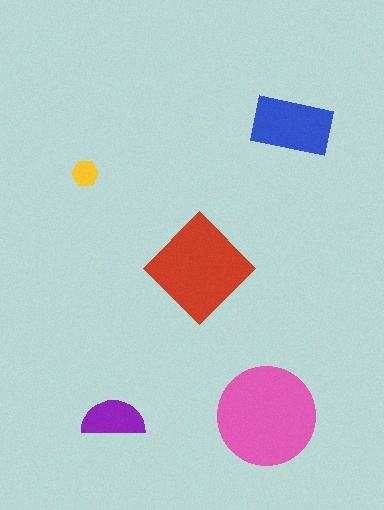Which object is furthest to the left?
The yellow hexagon is leftmost.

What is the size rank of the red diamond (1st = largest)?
2nd.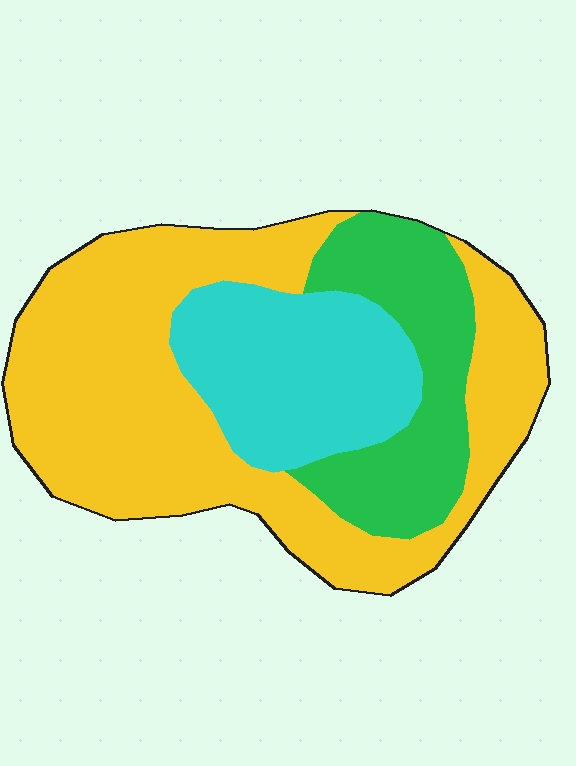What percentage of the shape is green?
Green takes up less than a quarter of the shape.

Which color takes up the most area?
Yellow, at roughly 55%.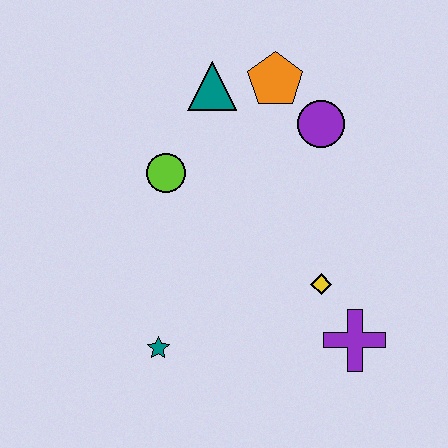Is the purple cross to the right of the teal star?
Yes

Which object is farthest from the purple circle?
The teal star is farthest from the purple circle.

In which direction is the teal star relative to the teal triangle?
The teal star is below the teal triangle.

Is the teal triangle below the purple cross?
No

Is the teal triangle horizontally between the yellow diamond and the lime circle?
Yes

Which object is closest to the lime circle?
The teal triangle is closest to the lime circle.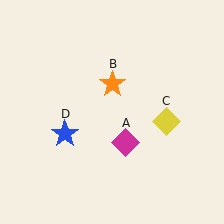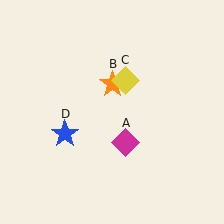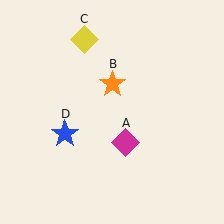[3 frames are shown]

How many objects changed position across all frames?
1 object changed position: yellow diamond (object C).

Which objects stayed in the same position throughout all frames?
Magenta diamond (object A) and orange star (object B) and blue star (object D) remained stationary.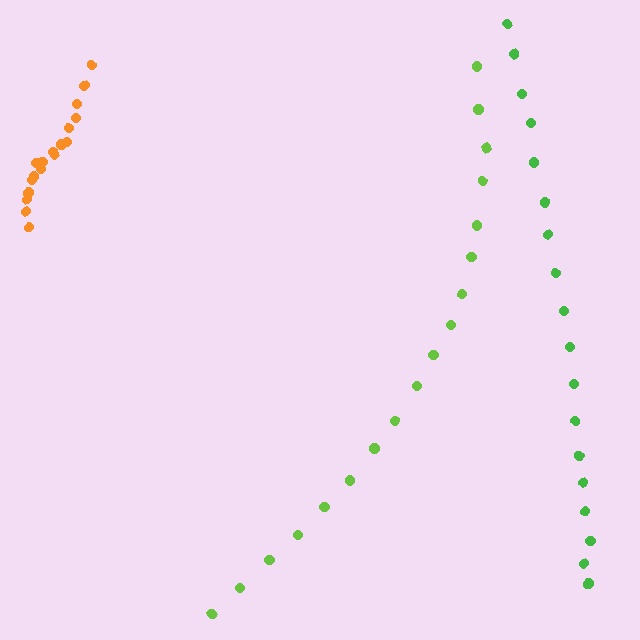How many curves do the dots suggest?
There are 3 distinct paths.